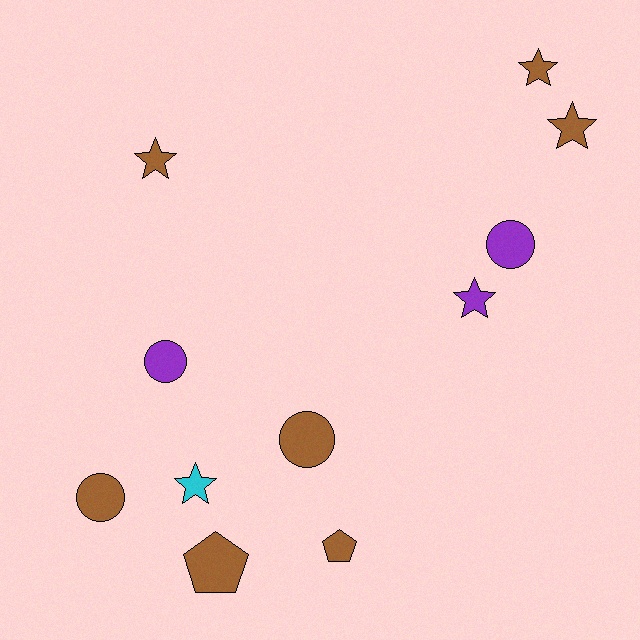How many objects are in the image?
There are 11 objects.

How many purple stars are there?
There is 1 purple star.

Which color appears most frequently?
Brown, with 7 objects.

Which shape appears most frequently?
Star, with 5 objects.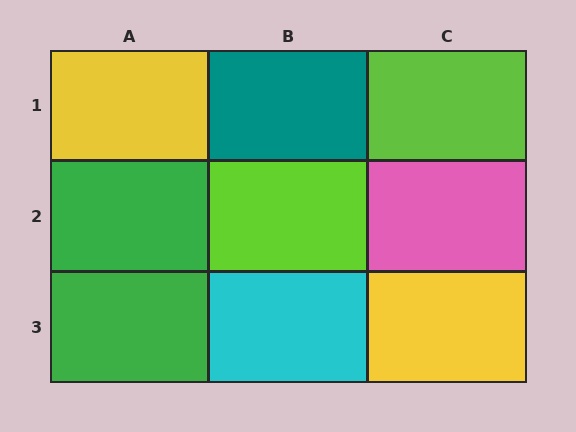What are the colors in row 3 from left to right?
Green, cyan, yellow.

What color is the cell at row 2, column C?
Pink.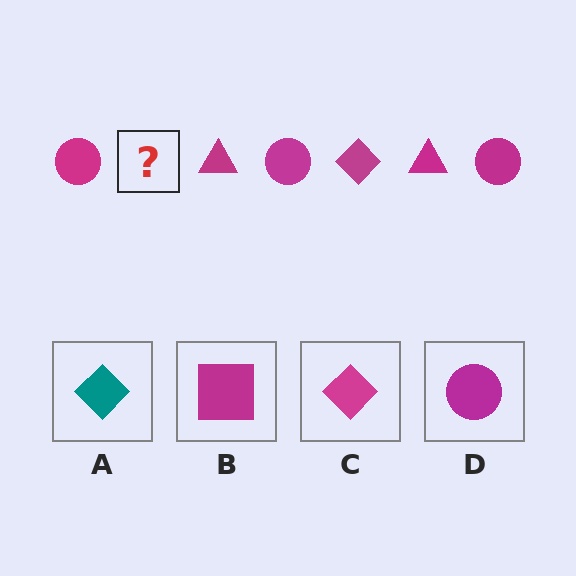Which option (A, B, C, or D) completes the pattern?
C.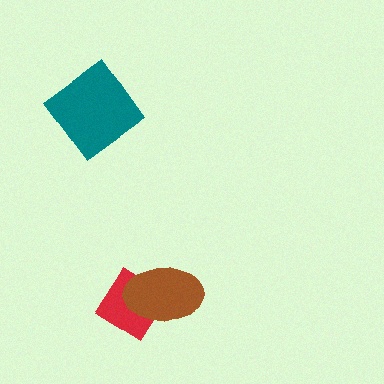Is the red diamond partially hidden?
Yes, it is partially covered by another shape.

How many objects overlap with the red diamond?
1 object overlaps with the red diamond.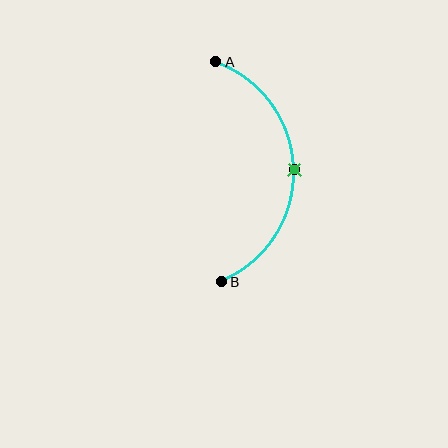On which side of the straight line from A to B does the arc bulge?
The arc bulges to the right of the straight line connecting A and B.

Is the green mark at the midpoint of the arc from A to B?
Yes. The green mark lies on the arc at equal arc-length from both A and B — it is the arc midpoint.